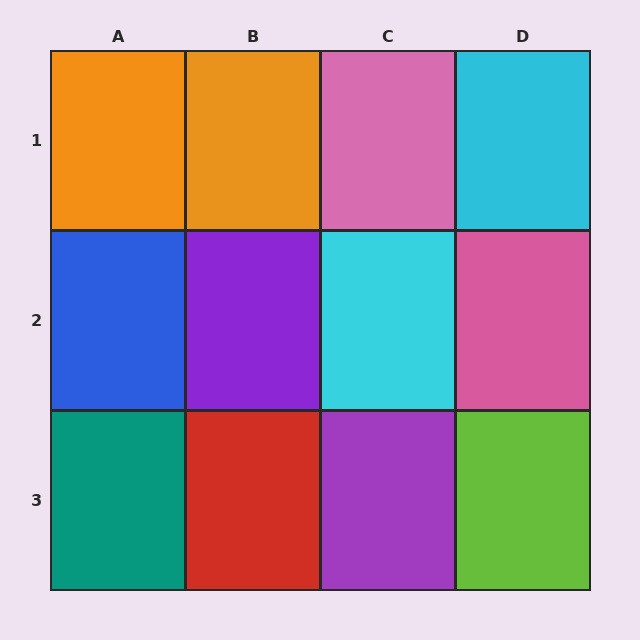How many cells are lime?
1 cell is lime.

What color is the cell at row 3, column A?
Teal.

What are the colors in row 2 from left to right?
Blue, purple, cyan, pink.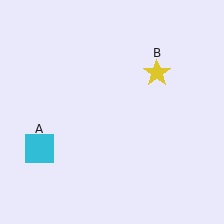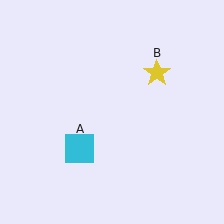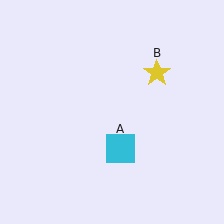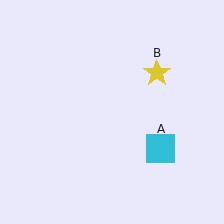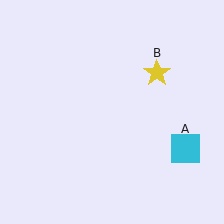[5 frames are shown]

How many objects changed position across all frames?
1 object changed position: cyan square (object A).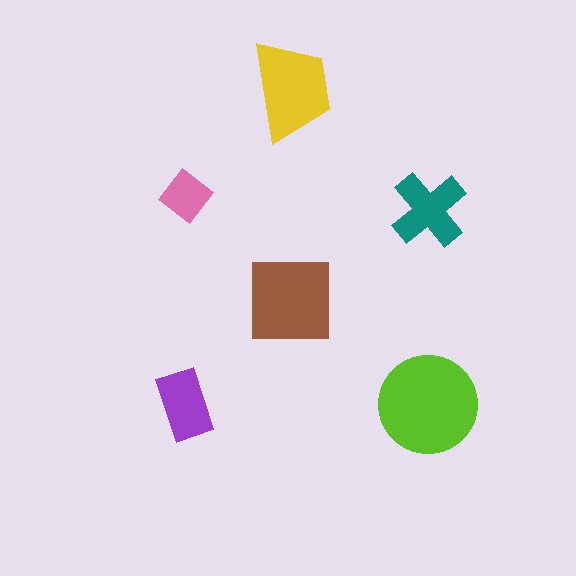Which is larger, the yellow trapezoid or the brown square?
The brown square.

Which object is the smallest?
The pink diamond.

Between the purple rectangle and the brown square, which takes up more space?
The brown square.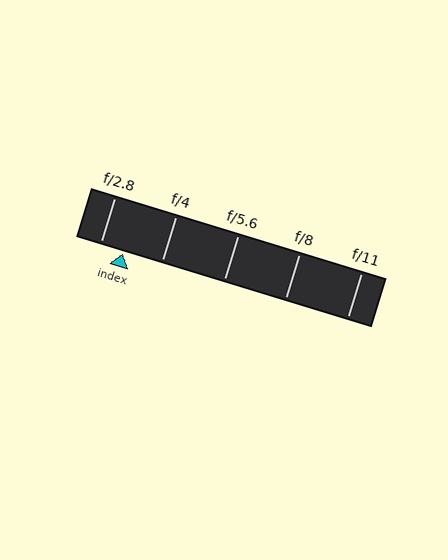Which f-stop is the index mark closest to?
The index mark is closest to f/2.8.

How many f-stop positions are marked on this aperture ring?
There are 5 f-stop positions marked.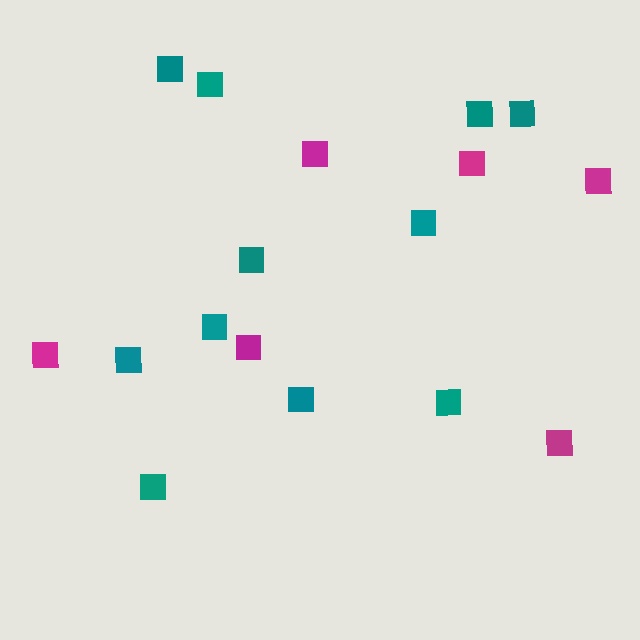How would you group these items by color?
There are 2 groups: one group of teal squares (11) and one group of magenta squares (6).